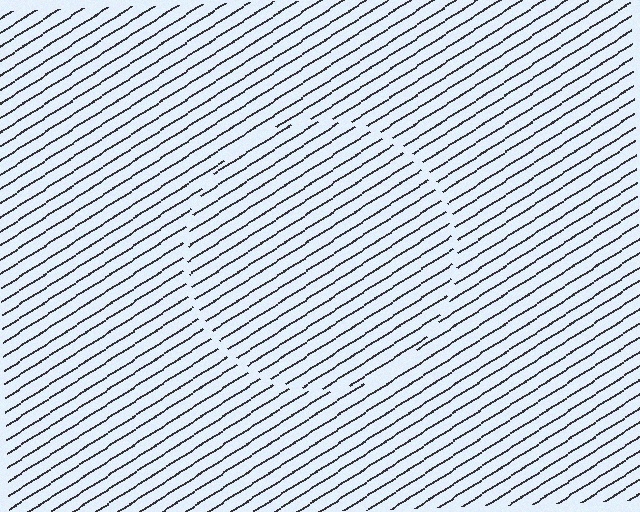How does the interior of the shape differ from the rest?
The interior of the shape contains the same grating, shifted by half a period — the contour is defined by the phase discontinuity where line-ends from the inner and outer gratings abut.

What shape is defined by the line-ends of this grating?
An illusory circle. The interior of the shape contains the same grating, shifted by half a period — the contour is defined by the phase discontinuity where line-ends from the inner and outer gratings abut.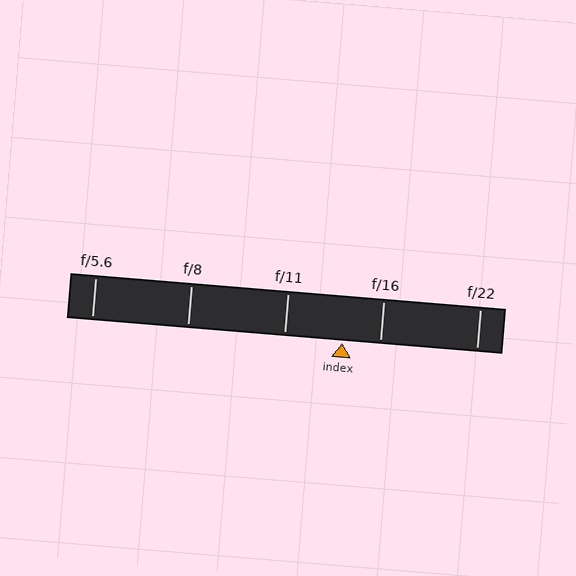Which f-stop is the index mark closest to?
The index mark is closest to f/16.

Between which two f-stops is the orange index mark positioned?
The index mark is between f/11 and f/16.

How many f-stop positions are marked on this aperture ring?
There are 5 f-stop positions marked.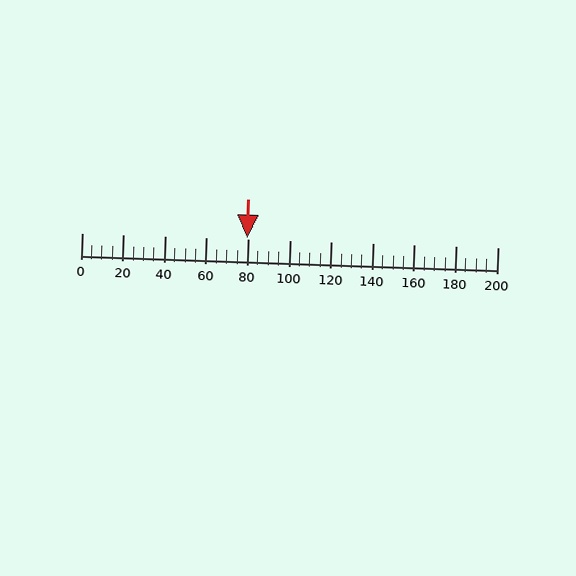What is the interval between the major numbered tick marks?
The major tick marks are spaced 20 units apart.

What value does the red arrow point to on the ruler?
The red arrow points to approximately 80.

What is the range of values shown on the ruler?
The ruler shows values from 0 to 200.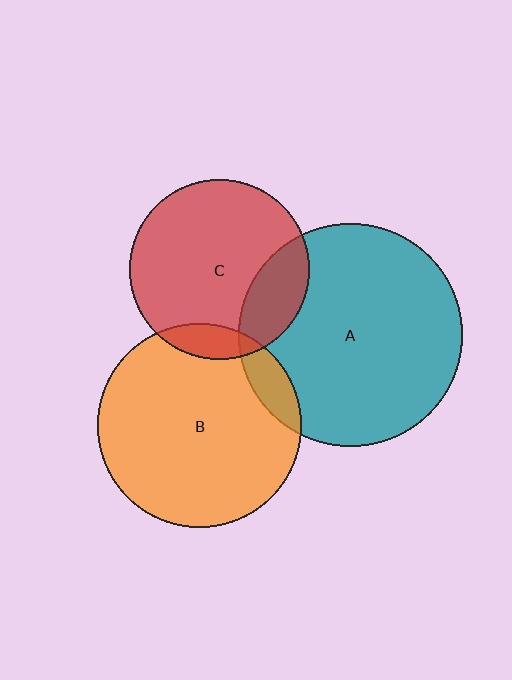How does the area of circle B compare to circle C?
Approximately 1.3 times.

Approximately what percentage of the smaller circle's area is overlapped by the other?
Approximately 10%.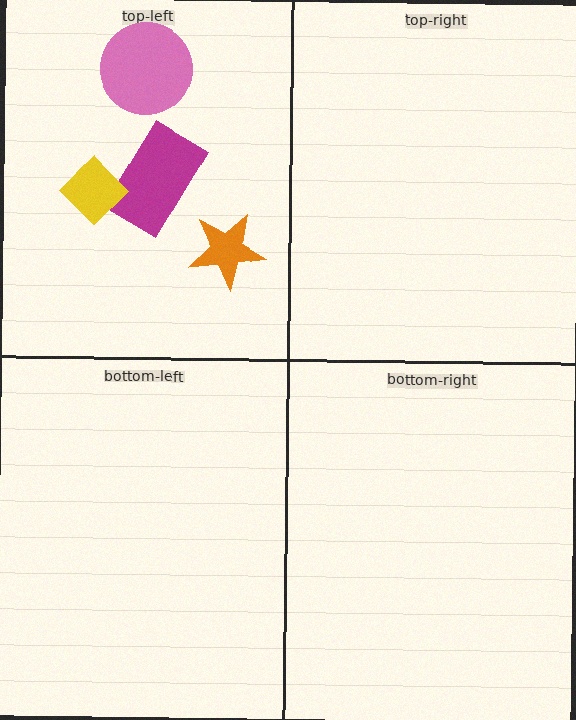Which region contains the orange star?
The top-left region.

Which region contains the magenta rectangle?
The top-left region.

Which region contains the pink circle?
The top-left region.